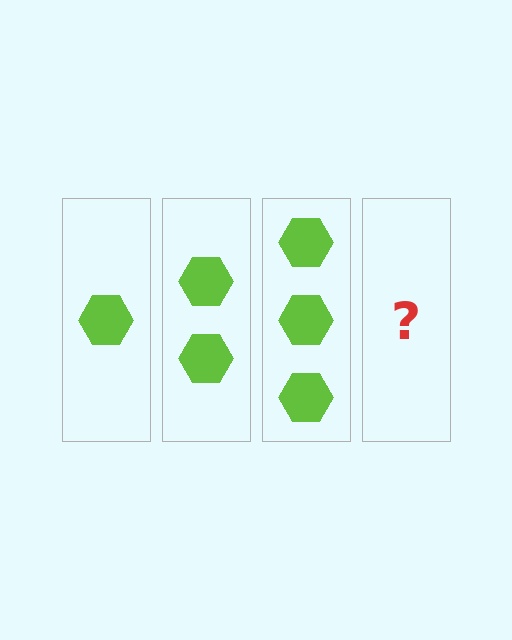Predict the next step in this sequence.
The next step is 4 hexagons.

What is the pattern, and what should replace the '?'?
The pattern is that each step adds one more hexagon. The '?' should be 4 hexagons.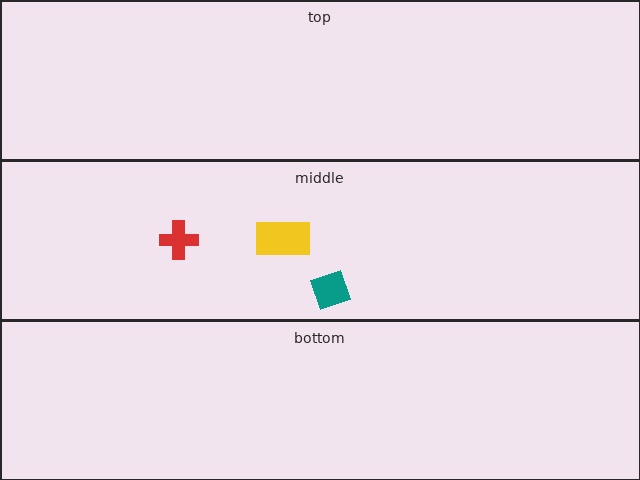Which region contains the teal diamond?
The middle region.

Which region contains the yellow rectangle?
The middle region.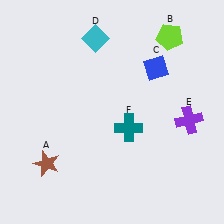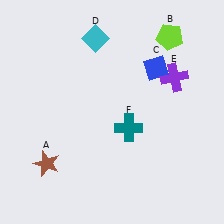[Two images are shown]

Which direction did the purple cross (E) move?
The purple cross (E) moved up.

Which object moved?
The purple cross (E) moved up.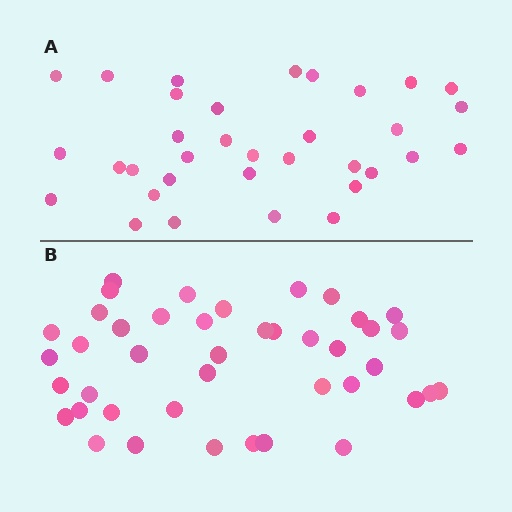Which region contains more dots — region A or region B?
Region B (the bottom region) has more dots.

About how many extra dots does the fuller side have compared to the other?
Region B has roughly 8 or so more dots than region A.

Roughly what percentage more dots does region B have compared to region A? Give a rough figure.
About 25% more.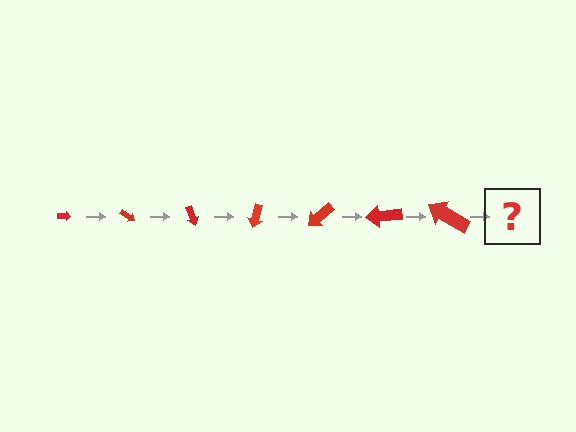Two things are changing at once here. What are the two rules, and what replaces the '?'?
The two rules are that the arrow grows larger each step and it rotates 35 degrees each step. The '?' should be an arrow, larger than the previous one and rotated 245 degrees from the start.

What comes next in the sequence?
The next element should be an arrow, larger than the previous one and rotated 245 degrees from the start.